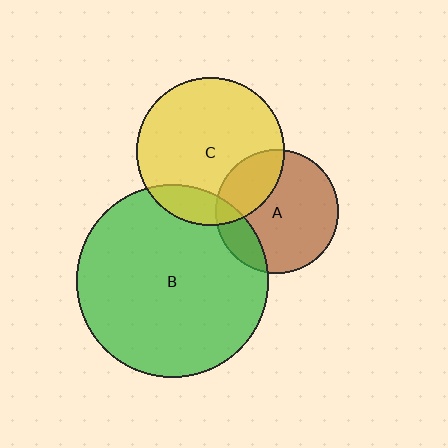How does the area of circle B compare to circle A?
Approximately 2.4 times.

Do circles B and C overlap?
Yes.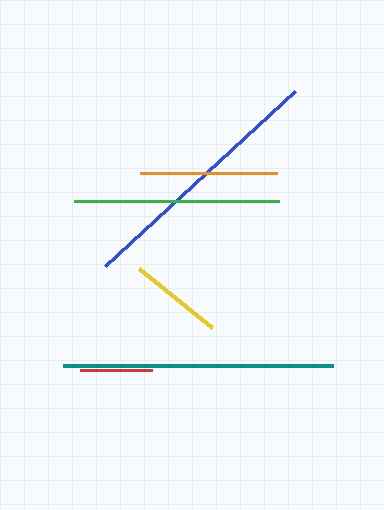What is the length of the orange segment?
The orange segment is approximately 137 pixels long.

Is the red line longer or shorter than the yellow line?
The yellow line is longer than the red line.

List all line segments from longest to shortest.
From longest to shortest: teal, blue, green, orange, yellow, red.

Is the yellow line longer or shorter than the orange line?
The orange line is longer than the yellow line.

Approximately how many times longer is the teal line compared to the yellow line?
The teal line is approximately 2.9 times the length of the yellow line.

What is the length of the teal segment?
The teal segment is approximately 270 pixels long.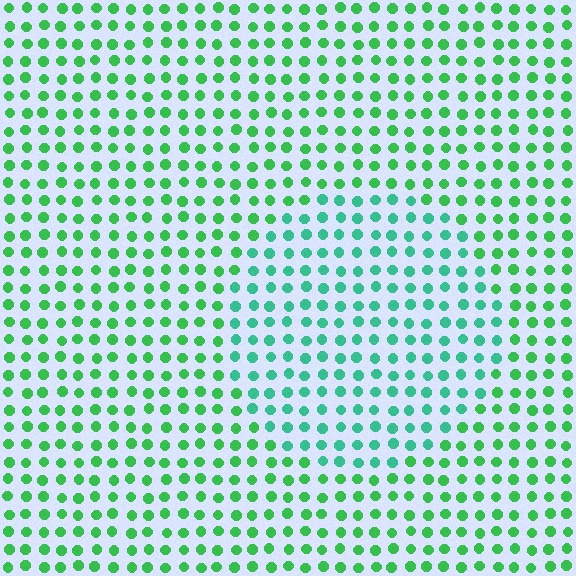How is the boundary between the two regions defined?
The boundary is defined purely by a slight shift in hue (about 29 degrees). Spacing, size, and orientation are identical on both sides.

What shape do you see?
I see a circle.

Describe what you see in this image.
The image is filled with small green elements in a uniform arrangement. A circle-shaped region is visible where the elements are tinted to a slightly different hue, forming a subtle color boundary.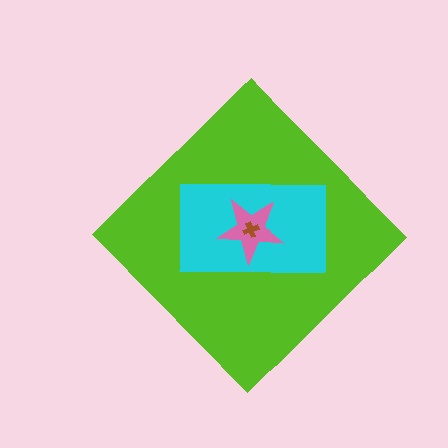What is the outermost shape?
The lime diamond.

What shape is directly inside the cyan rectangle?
The pink star.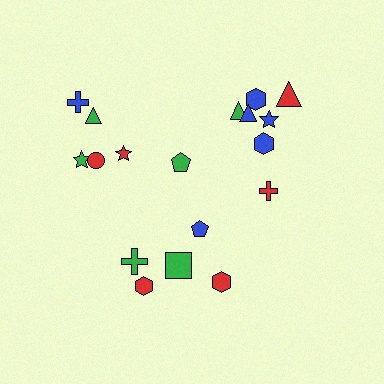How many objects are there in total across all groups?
There are 18 objects.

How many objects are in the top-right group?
There are 8 objects.